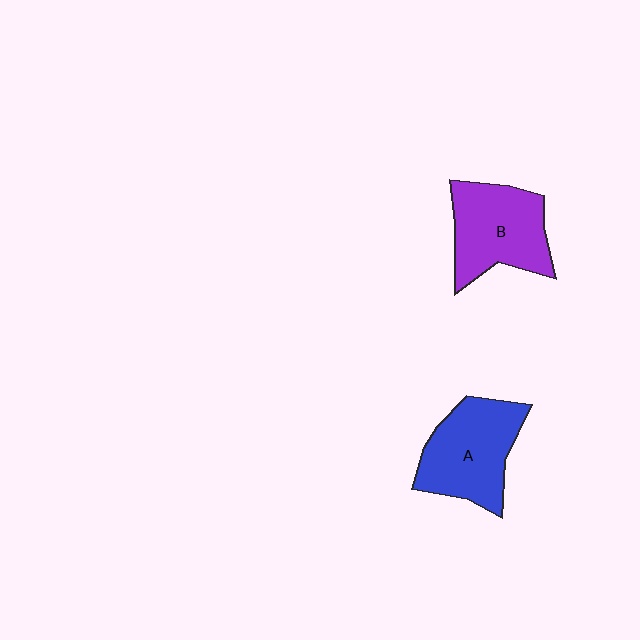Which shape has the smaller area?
Shape B (purple).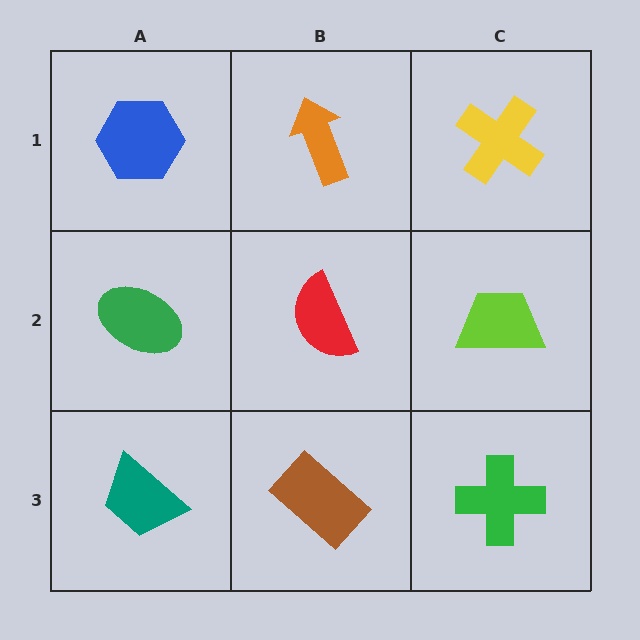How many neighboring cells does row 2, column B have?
4.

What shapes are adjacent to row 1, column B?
A red semicircle (row 2, column B), a blue hexagon (row 1, column A), a yellow cross (row 1, column C).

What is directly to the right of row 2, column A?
A red semicircle.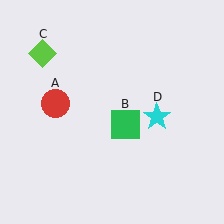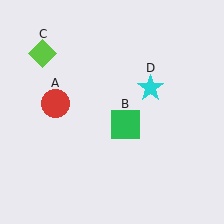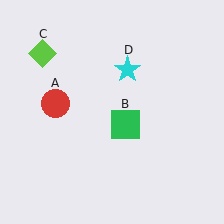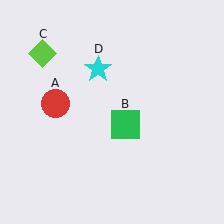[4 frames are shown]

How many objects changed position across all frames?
1 object changed position: cyan star (object D).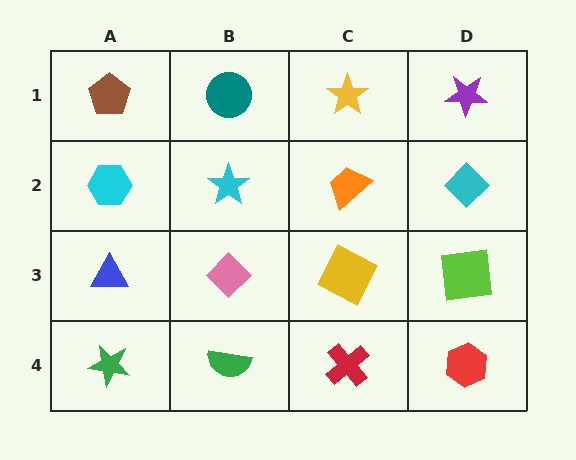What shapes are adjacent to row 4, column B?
A pink diamond (row 3, column B), a green star (row 4, column A), a red cross (row 4, column C).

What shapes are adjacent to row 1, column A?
A cyan hexagon (row 2, column A), a teal circle (row 1, column B).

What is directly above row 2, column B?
A teal circle.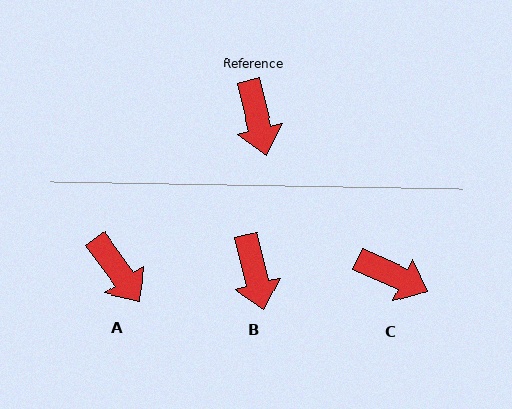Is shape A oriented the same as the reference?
No, it is off by about 22 degrees.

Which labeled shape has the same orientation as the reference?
B.